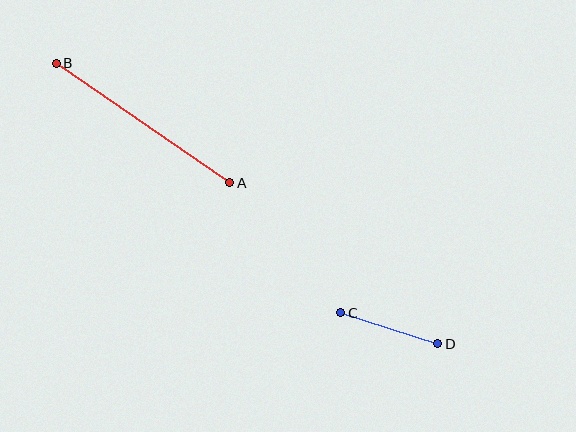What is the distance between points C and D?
The distance is approximately 102 pixels.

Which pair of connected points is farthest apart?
Points A and B are farthest apart.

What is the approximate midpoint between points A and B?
The midpoint is at approximately (143, 123) pixels.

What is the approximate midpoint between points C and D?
The midpoint is at approximately (389, 328) pixels.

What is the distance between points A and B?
The distance is approximately 211 pixels.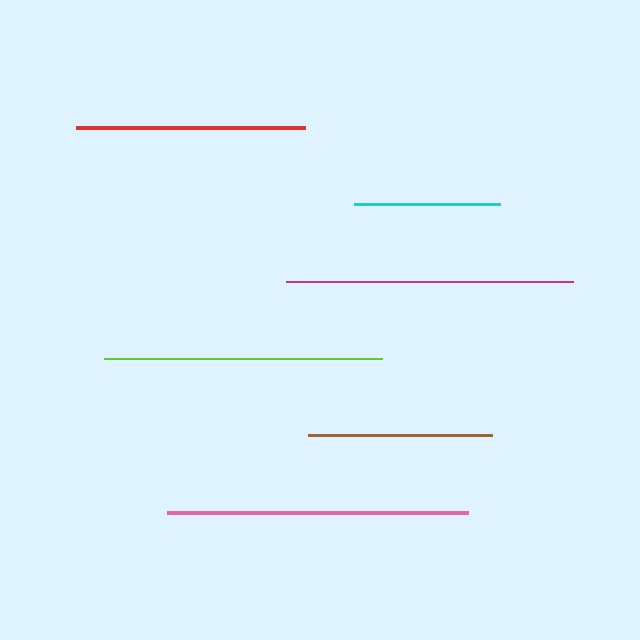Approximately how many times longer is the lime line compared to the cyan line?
The lime line is approximately 1.9 times the length of the cyan line.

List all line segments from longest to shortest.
From longest to shortest: pink, magenta, lime, red, brown, cyan.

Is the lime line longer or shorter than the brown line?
The lime line is longer than the brown line.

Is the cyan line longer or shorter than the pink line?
The pink line is longer than the cyan line.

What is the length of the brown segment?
The brown segment is approximately 184 pixels long.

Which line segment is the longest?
The pink line is the longest at approximately 301 pixels.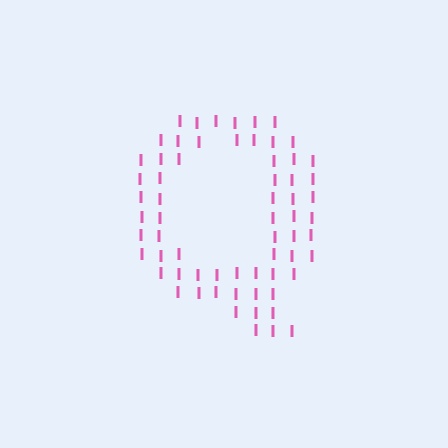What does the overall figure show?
The overall figure shows the letter Q.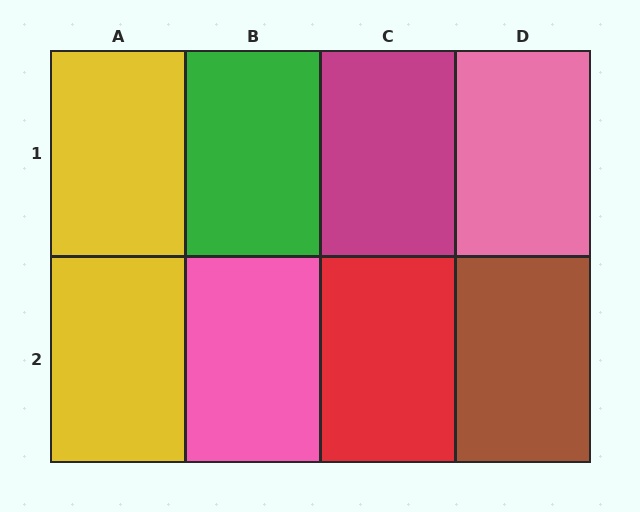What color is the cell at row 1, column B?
Green.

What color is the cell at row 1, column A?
Yellow.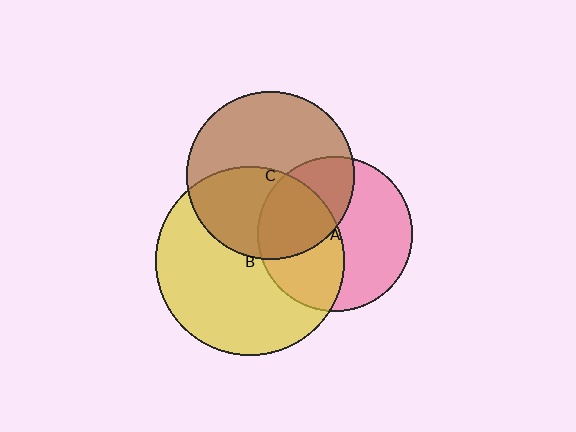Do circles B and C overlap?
Yes.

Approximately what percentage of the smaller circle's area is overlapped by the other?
Approximately 45%.